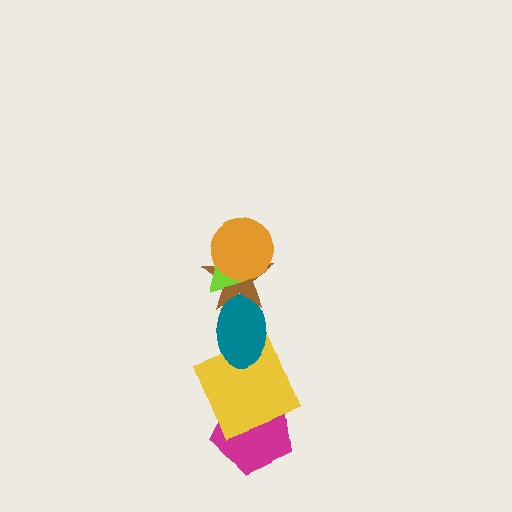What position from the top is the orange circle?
The orange circle is 1st from the top.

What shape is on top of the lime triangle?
The orange circle is on top of the lime triangle.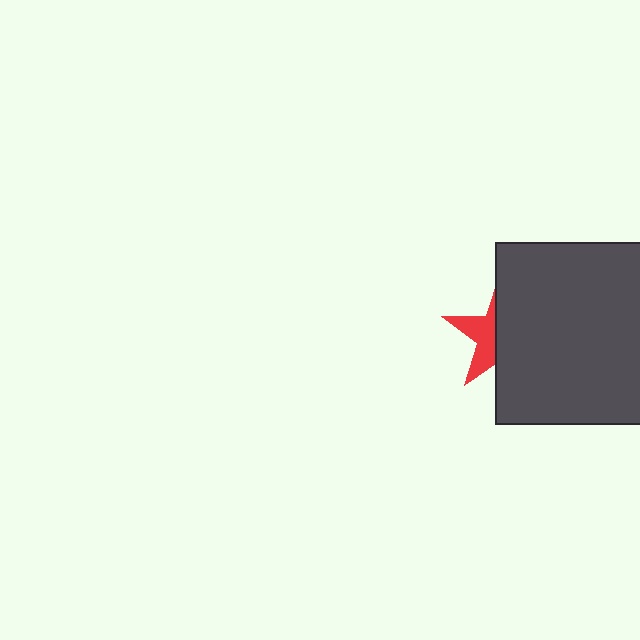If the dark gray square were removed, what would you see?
You would see the complete red star.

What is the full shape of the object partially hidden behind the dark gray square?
The partially hidden object is a red star.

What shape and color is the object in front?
The object in front is a dark gray square.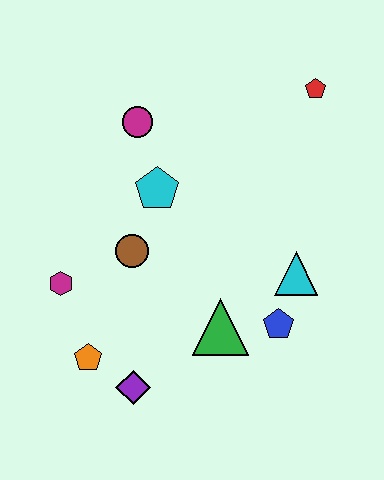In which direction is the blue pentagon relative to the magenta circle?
The blue pentagon is below the magenta circle.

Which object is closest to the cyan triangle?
The blue pentagon is closest to the cyan triangle.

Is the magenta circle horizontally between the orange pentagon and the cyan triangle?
Yes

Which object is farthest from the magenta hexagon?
The red pentagon is farthest from the magenta hexagon.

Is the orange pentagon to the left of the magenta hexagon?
No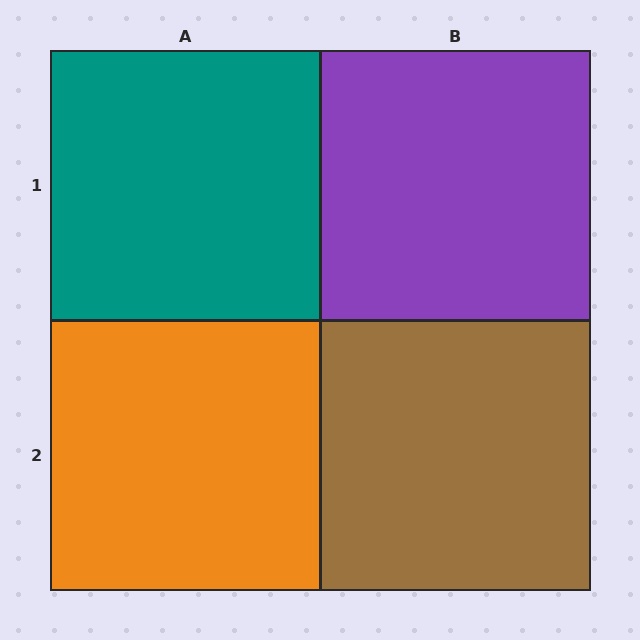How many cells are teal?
1 cell is teal.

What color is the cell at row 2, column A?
Orange.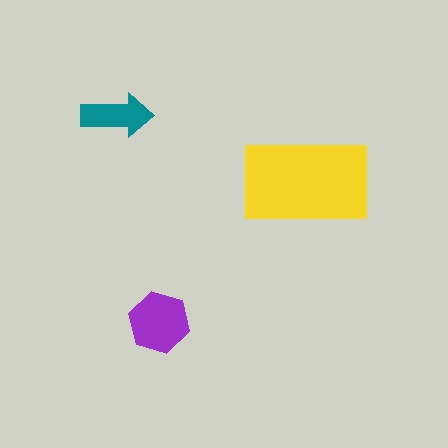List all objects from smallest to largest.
The teal arrow, the purple hexagon, the yellow rectangle.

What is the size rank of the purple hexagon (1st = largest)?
2nd.